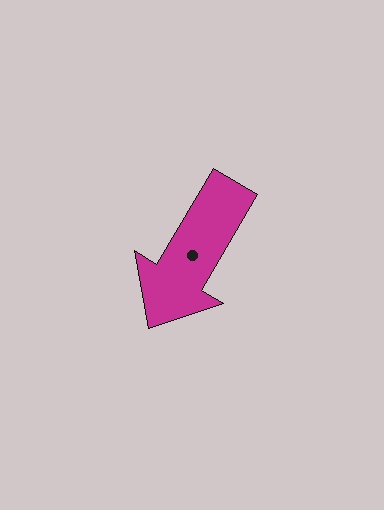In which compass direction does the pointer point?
Southwest.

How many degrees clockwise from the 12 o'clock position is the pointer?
Approximately 211 degrees.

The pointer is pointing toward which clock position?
Roughly 7 o'clock.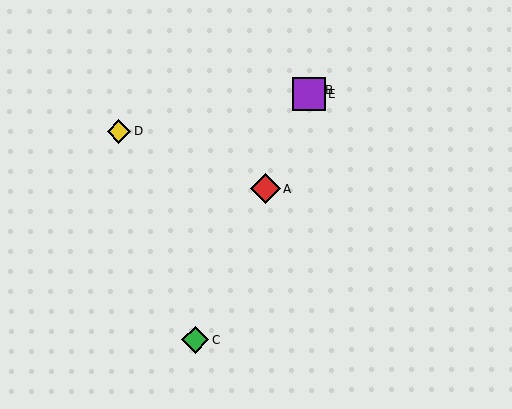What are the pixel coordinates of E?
Object E is at (309, 94).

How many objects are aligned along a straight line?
4 objects (A, B, C, E) are aligned along a straight line.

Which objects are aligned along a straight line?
Objects A, B, C, E are aligned along a straight line.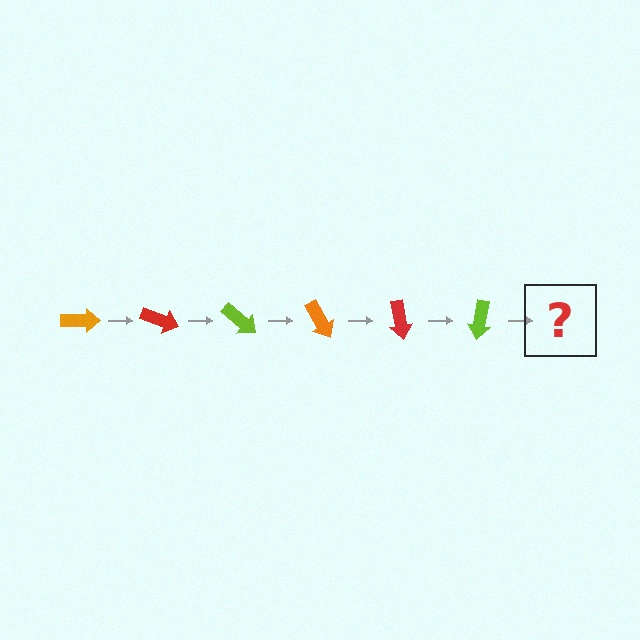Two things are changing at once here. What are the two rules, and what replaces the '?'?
The two rules are that it rotates 20 degrees each step and the color cycles through orange, red, and lime. The '?' should be an orange arrow, rotated 120 degrees from the start.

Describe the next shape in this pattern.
It should be an orange arrow, rotated 120 degrees from the start.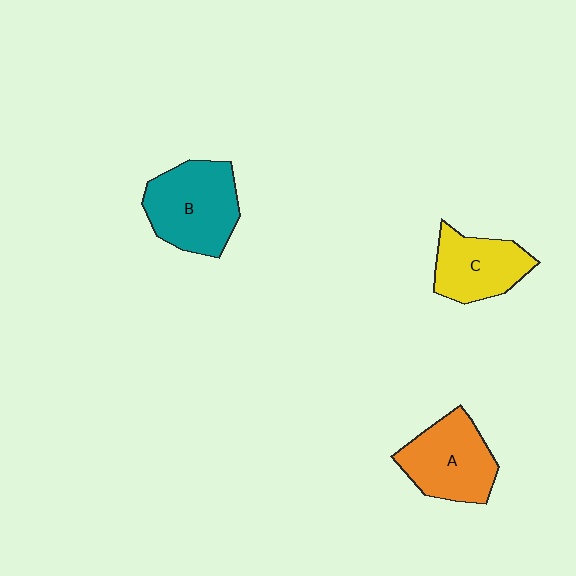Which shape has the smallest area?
Shape C (yellow).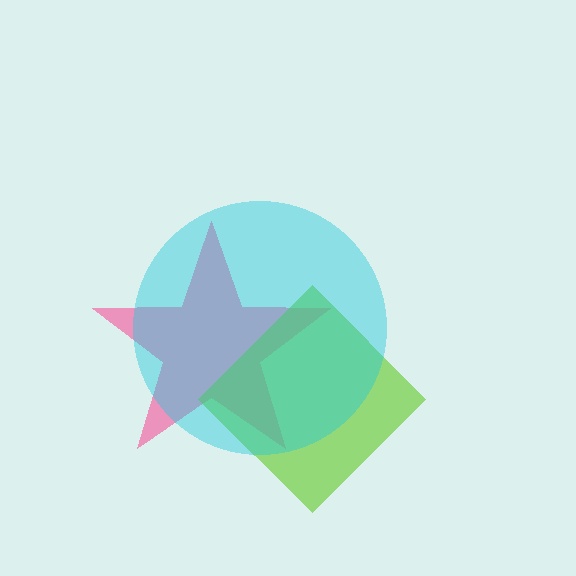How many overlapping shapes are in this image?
There are 3 overlapping shapes in the image.